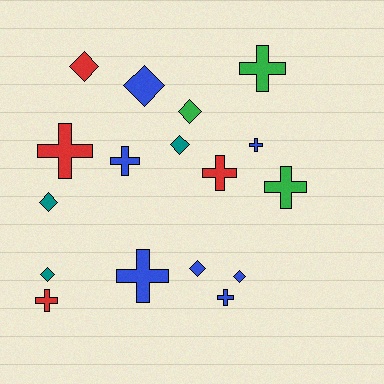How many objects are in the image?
There are 17 objects.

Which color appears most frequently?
Blue, with 7 objects.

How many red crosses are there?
There are 3 red crosses.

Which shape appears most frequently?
Cross, with 9 objects.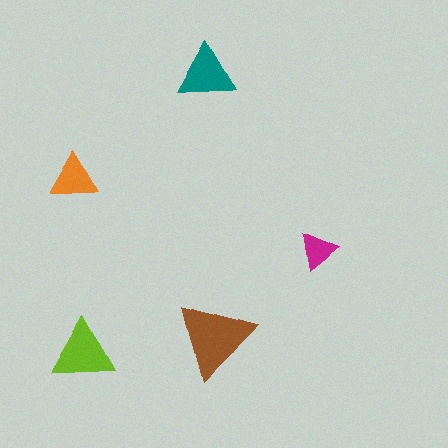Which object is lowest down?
The lime triangle is bottommost.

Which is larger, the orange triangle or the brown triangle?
The brown one.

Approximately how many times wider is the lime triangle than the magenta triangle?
About 1.5 times wider.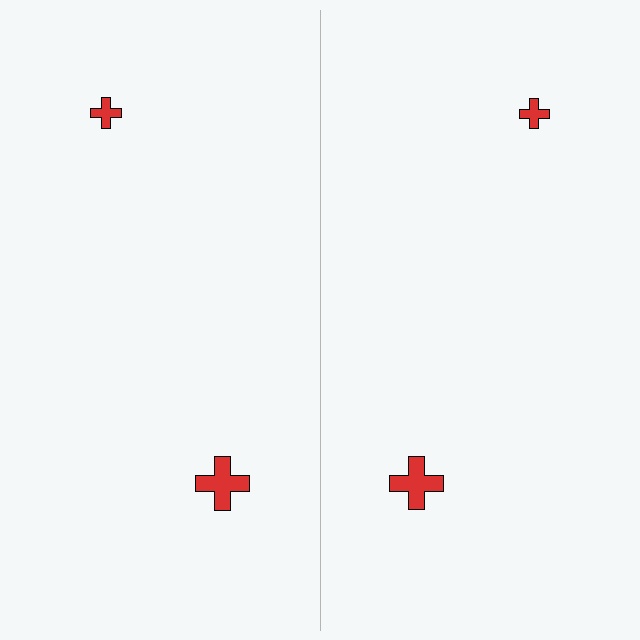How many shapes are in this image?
There are 4 shapes in this image.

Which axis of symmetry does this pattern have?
The pattern has a vertical axis of symmetry running through the center of the image.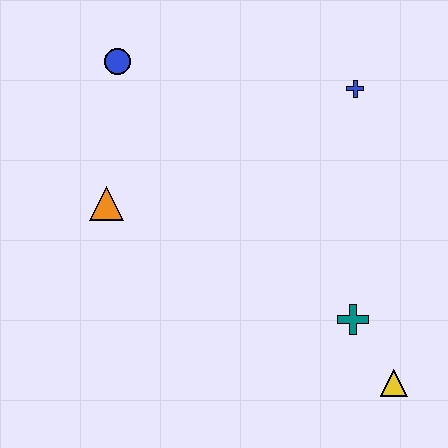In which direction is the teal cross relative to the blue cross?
The teal cross is below the blue cross.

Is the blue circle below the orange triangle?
No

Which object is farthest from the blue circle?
The yellow triangle is farthest from the blue circle.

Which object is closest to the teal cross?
The yellow triangle is closest to the teal cross.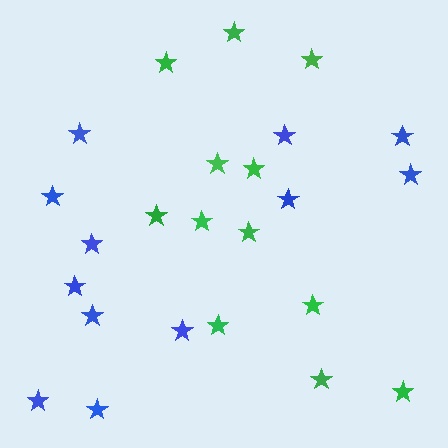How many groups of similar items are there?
There are 2 groups: one group of green stars (12) and one group of blue stars (12).